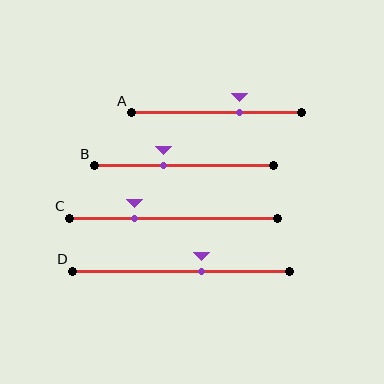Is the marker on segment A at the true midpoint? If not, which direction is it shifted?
No, the marker on segment A is shifted to the right by about 13% of the segment length.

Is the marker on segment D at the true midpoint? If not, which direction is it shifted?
No, the marker on segment D is shifted to the right by about 9% of the segment length.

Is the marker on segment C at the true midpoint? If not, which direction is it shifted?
No, the marker on segment C is shifted to the left by about 19% of the segment length.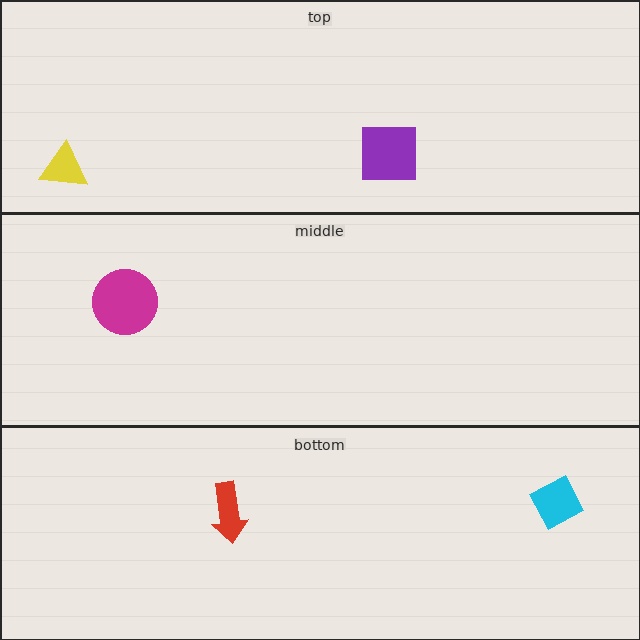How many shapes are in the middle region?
1.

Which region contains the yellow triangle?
The top region.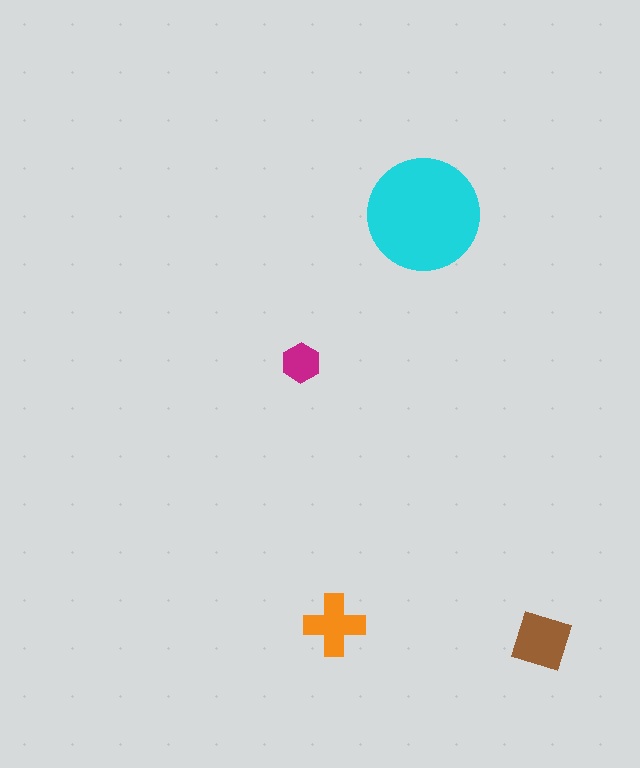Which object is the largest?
The cyan circle.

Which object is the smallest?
The magenta hexagon.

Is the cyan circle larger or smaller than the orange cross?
Larger.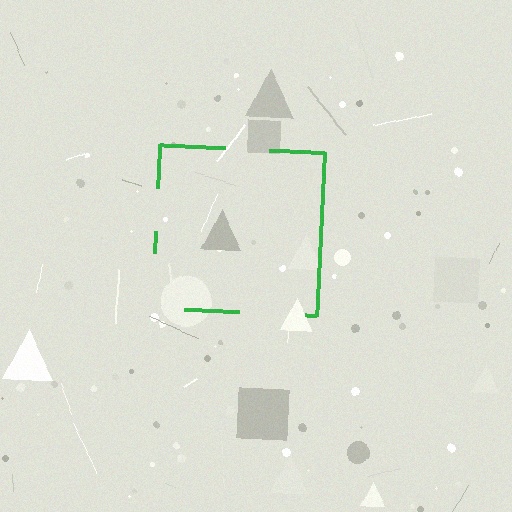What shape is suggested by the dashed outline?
The dashed outline suggests a square.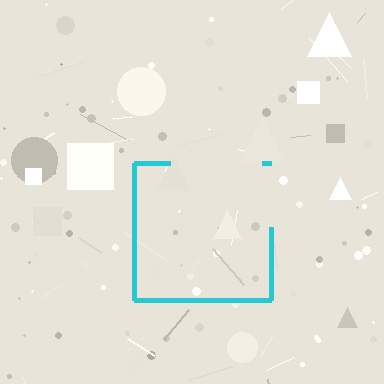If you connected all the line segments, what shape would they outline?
They would outline a square.